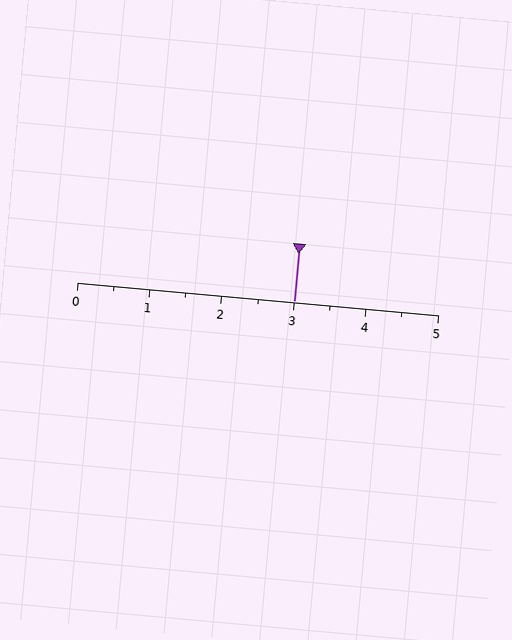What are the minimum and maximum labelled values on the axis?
The axis runs from 0 to 5.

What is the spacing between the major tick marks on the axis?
The major ticks are spaced 1 apart.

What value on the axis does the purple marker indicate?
The marker indicates approximately 3.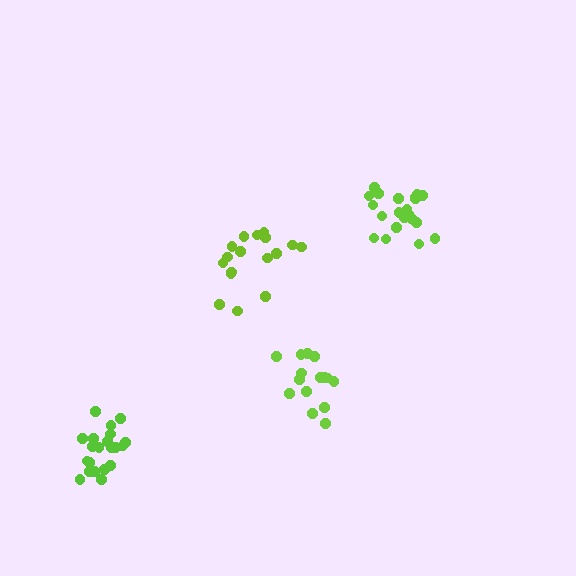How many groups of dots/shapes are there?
There are 4 groups.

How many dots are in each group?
Group 1: 15 dots, Group 2: 21 dots, Group 3: 21 dots, Group 4: 17 dots (74 total).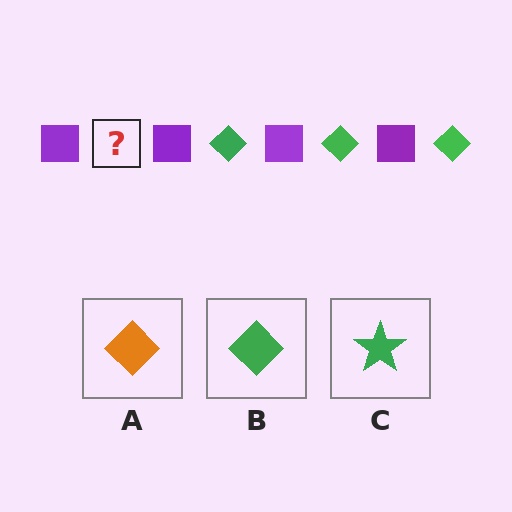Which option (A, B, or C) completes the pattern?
B.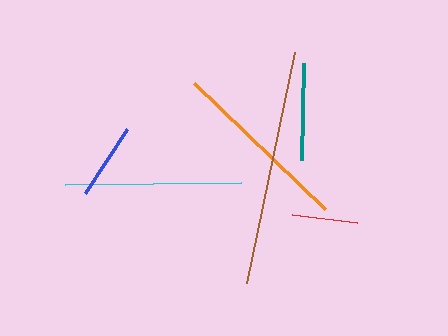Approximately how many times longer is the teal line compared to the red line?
The teal line is approximately 1.5 times the length of the red line.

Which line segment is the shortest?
The red line is the shortest at approximately 65 pixels.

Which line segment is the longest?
The brown line is the longest at approximately 236 pixels.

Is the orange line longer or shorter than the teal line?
The orange line is longer than the teal line.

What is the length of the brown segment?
The brown segment is approximately 236 pixels long.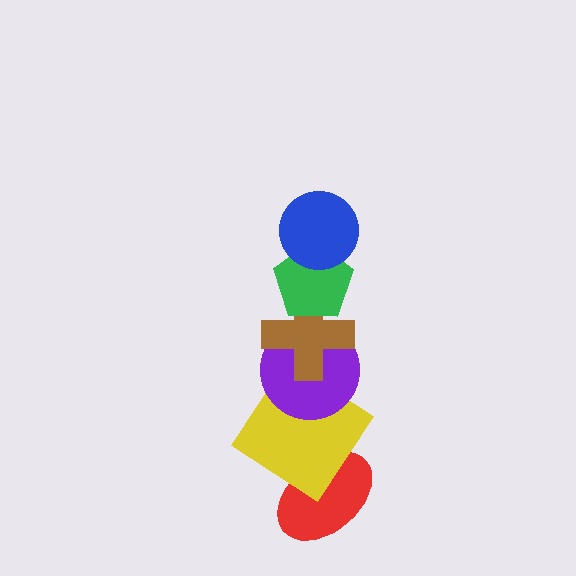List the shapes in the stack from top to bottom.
From top to bottom: the blue circle, the green pentagon, the brown cross, the purple circle, the yellow diamond, the red ellipse.